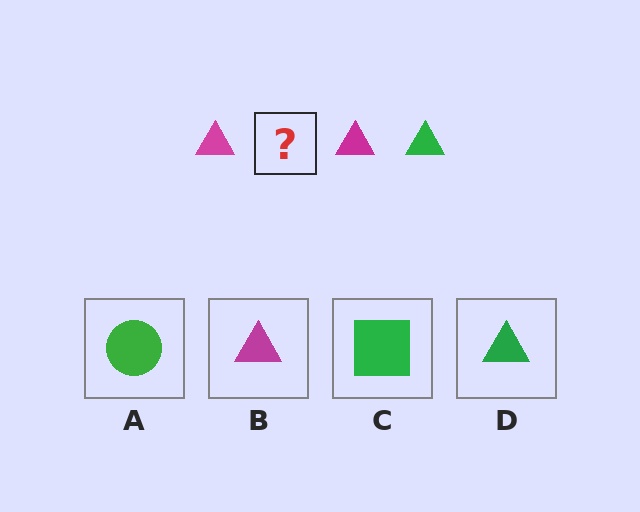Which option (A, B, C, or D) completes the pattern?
D.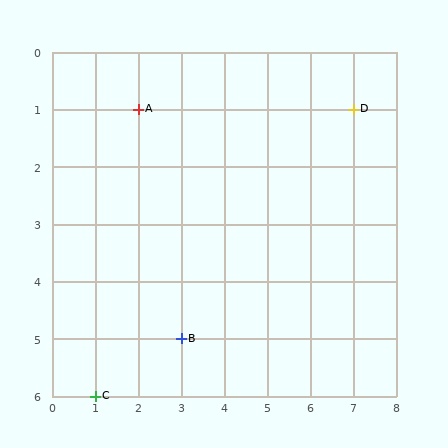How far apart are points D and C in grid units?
Points D and C are 6 columns and 5 rows apart (about 7.8 grid units diagonally).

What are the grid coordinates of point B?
Point B is at grid coordinates (3, 5).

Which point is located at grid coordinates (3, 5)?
Point B is at (3, 5).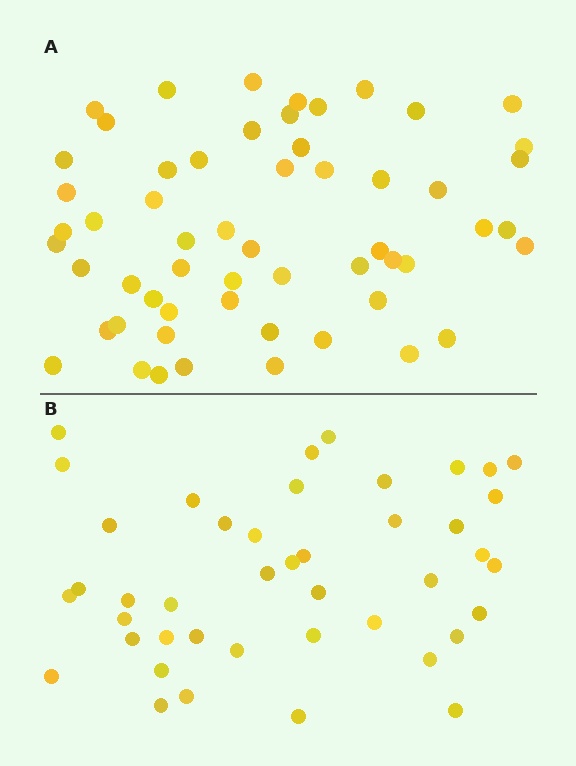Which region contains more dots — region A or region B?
Region A (the top region) has more dots.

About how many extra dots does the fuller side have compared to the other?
Region A has approximately 15 more dots than region B.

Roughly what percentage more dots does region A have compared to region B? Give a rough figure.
About 35% more.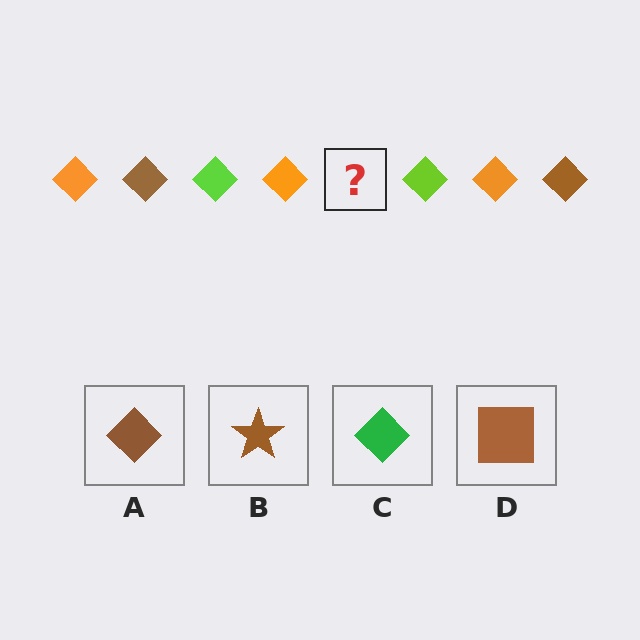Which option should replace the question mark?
Option A.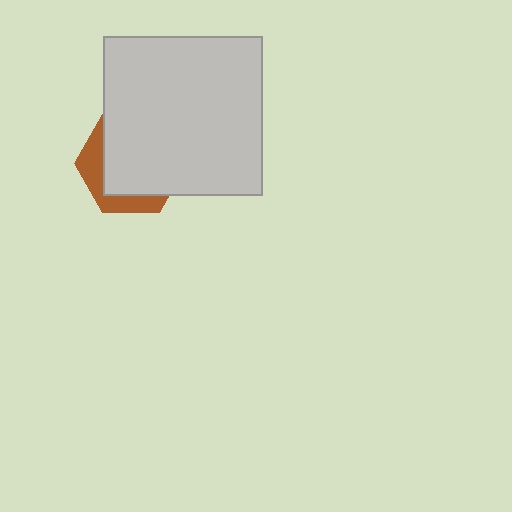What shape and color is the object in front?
The object in front is a light gray square.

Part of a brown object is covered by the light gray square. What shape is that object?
It is a hexagon.